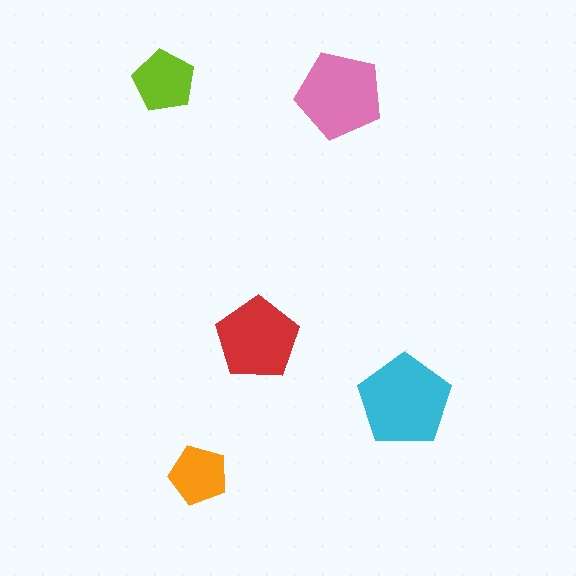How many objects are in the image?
There are 5 objects in the image.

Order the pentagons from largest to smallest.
the cyan one, the pink one, the red one, the lime one, the orange one.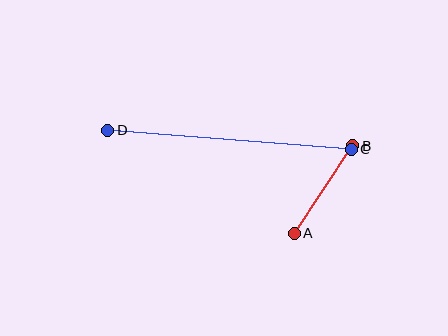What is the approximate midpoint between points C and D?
The midpoint is at approximately (230, 140) pixels.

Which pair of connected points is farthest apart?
Points C and D are farthest apart.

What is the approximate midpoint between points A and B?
The midpoint is at approximately (324, 190) pixels.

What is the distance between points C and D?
The distance is approximately 244 pixels.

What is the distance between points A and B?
The distance is approximately 105 pixels.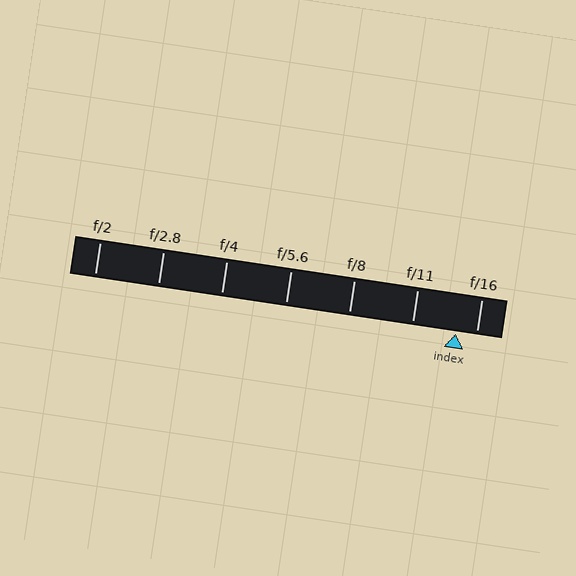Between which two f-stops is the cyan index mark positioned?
The index mark is between f/11 and f/16.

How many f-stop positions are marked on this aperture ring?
There are 7 f-stop positions marked.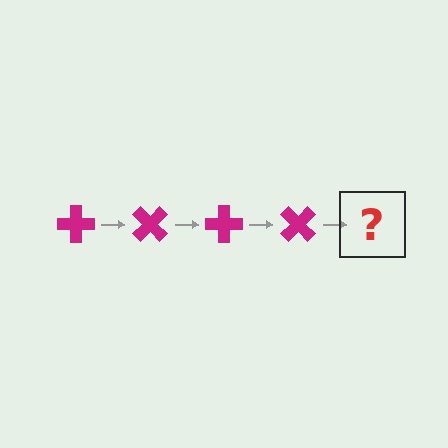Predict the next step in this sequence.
The next step is a magenta cross rotated 180 degrees.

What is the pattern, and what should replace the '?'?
The pattern is that the cross rotates 45 degrees each step. The '?' should be a magenta cross rotated 180 degrees.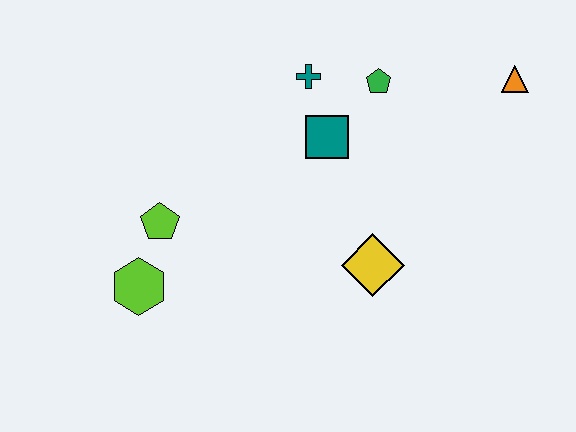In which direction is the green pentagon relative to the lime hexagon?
The green pentagon is to the right of the lime hexagon.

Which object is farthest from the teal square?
The lime hexagon is farthest from the teal square.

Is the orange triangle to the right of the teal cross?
Yes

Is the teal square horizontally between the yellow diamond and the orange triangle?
No